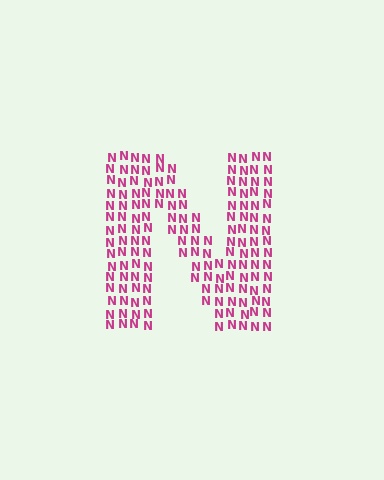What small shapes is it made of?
It is made of small letter N's.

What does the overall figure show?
The overall figure shows the letter N.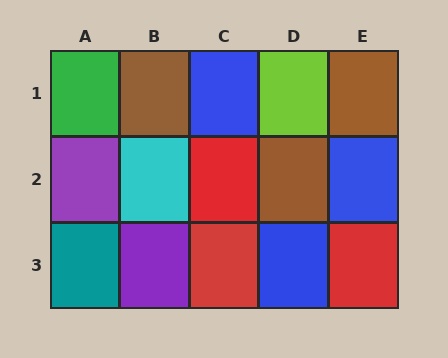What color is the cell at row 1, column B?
Brown.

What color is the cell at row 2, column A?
Purple.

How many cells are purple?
2 cells are purple.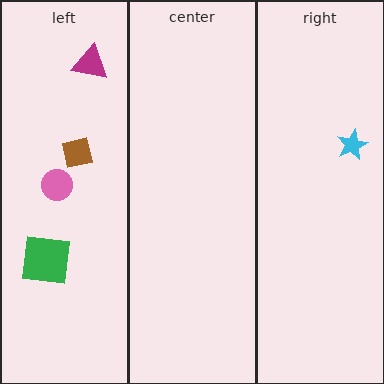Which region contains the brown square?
The left region.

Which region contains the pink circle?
The left region.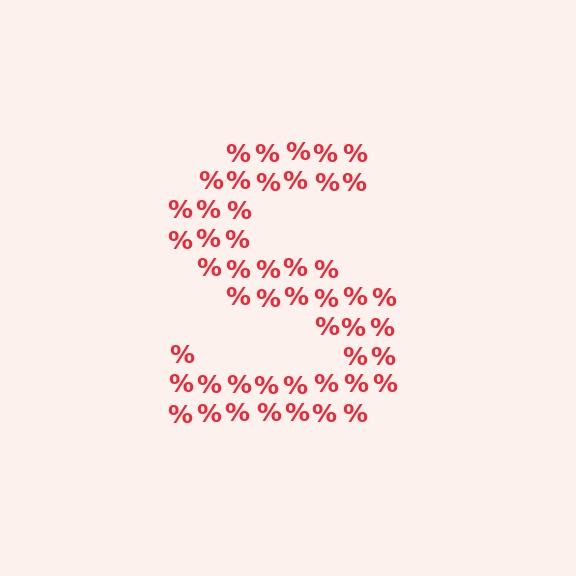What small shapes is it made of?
It is made of small percent signs.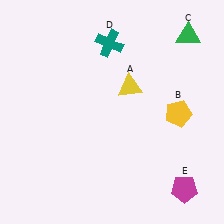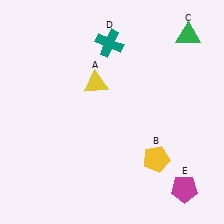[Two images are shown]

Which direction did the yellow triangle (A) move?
The yellow triangle (A) moved left.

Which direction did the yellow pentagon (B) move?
The yellow pentagon (B) moved down.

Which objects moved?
The objects that moved are: the yellow triangle (A), the yellow pentagon (B).